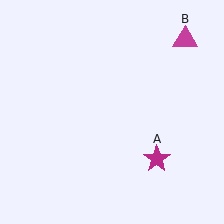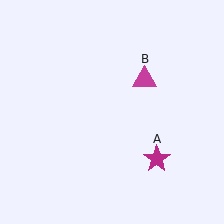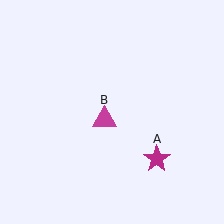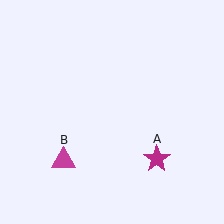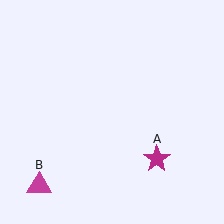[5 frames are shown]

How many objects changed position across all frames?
1 object changed position: magenta triangle (object B).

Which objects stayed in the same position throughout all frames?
Magenta star (object A) remained stationary.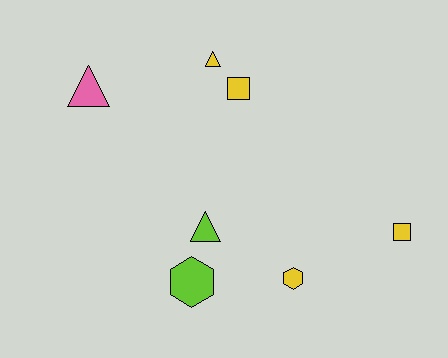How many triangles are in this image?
There are 3 triangles.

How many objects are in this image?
There are 7 objects.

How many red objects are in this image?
There are no red objects.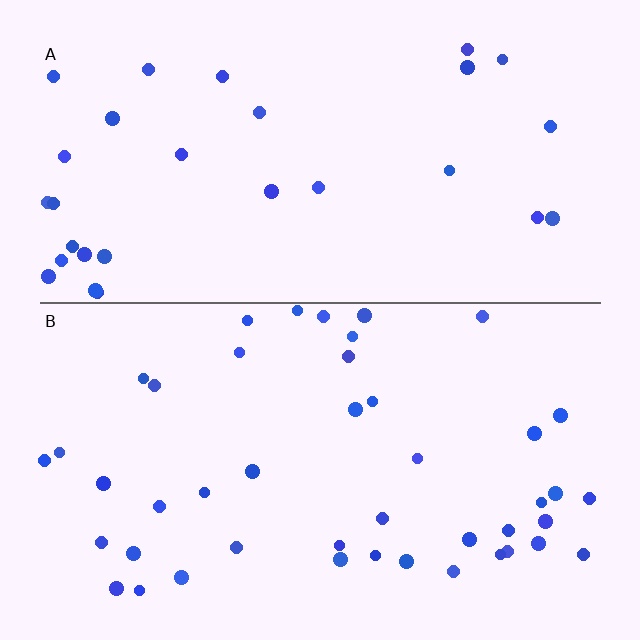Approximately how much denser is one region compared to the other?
Approximately 1.5× — region B over region A.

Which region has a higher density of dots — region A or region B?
B (the bottom).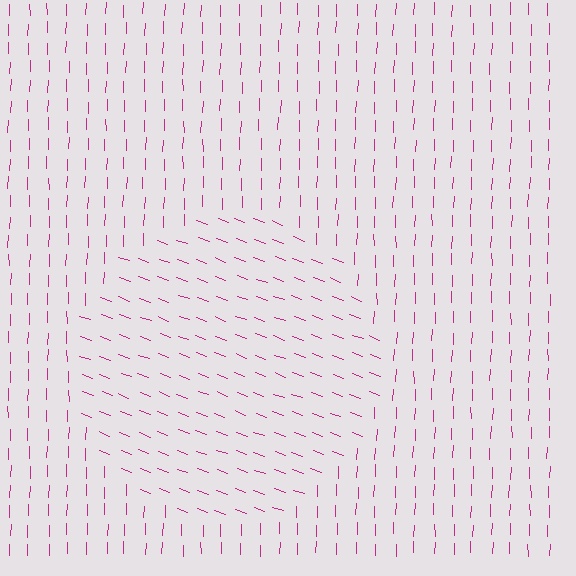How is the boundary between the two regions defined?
The boundary is defined purely by a change in line orientation (approximately 71 degrees difference). All lines are the same color and thickness.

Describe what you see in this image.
The image is filled with small magenta line segments. A circle region in the image has lines oriented differently from the surrounding lines, creating a visible texture boundary.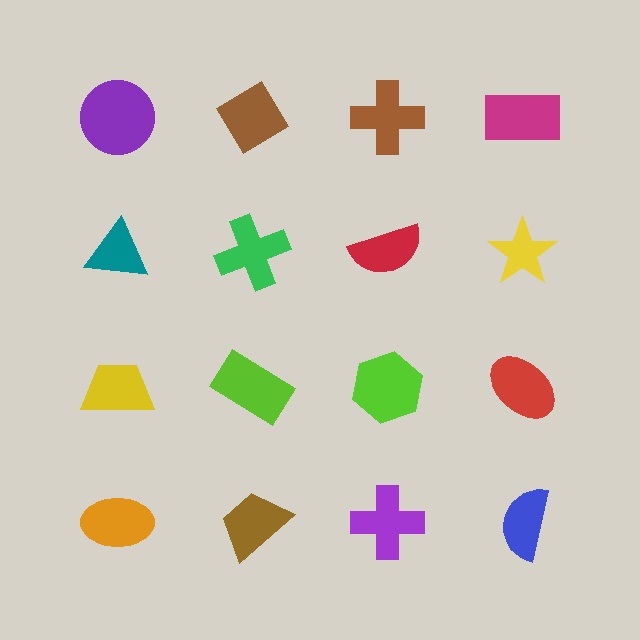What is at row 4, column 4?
A blue semicircle.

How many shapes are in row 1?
4 shapes.